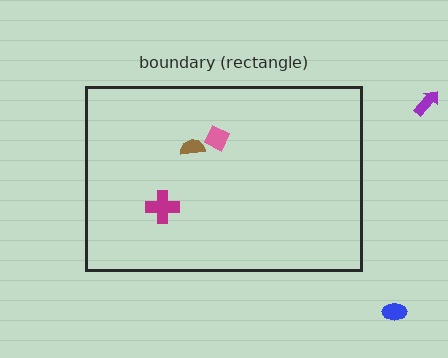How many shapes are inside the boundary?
3 inside, 2 outside.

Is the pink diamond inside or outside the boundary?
Inside.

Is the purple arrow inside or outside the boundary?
Outside.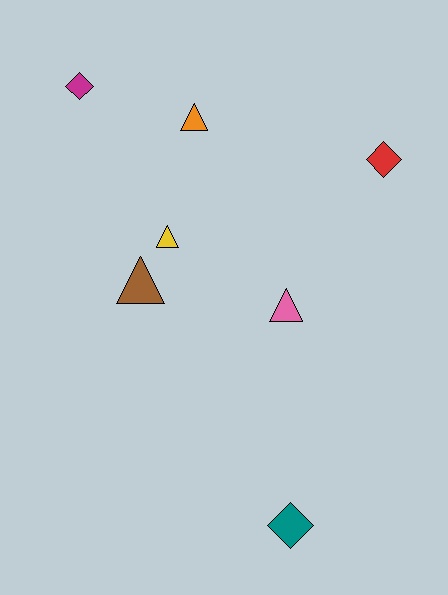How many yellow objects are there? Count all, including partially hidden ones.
There is 1 yellow object.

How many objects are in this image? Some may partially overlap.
There are 7 objects.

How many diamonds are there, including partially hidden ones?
There are 3 diamonds.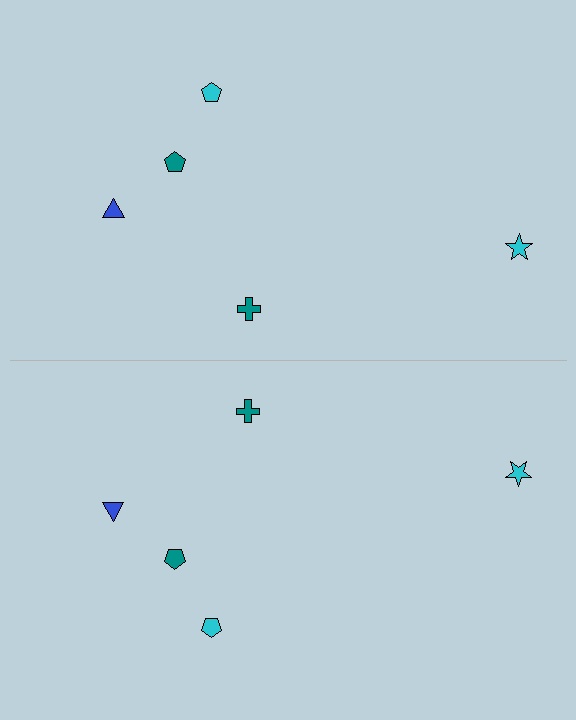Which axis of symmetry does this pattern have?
The pattern has a horizontal axis of symmetry running through the center of the image.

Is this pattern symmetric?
Yes, this pattern has bilateral (reflection) symmetry.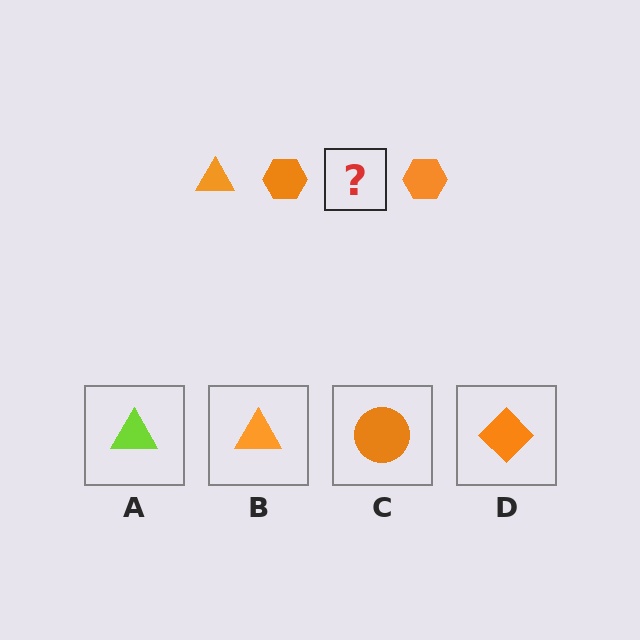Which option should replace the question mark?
Option B.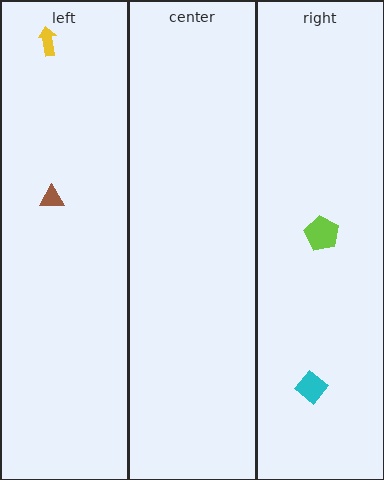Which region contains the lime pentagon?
The right region.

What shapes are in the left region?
The yellow arrow, the brown triangle.